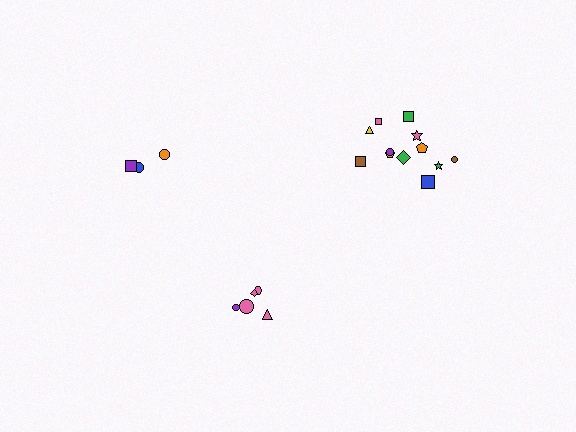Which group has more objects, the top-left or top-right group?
The top-right group.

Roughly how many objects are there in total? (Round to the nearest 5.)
Roughly 20 objects in total.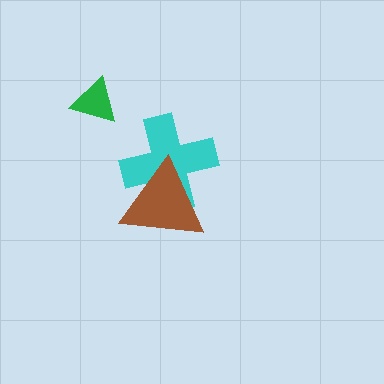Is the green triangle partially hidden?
No, no other shape covers it.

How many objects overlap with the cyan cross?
1 object overlaps with the cyan cross.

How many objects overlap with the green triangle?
0 objects overlap with the green triangle.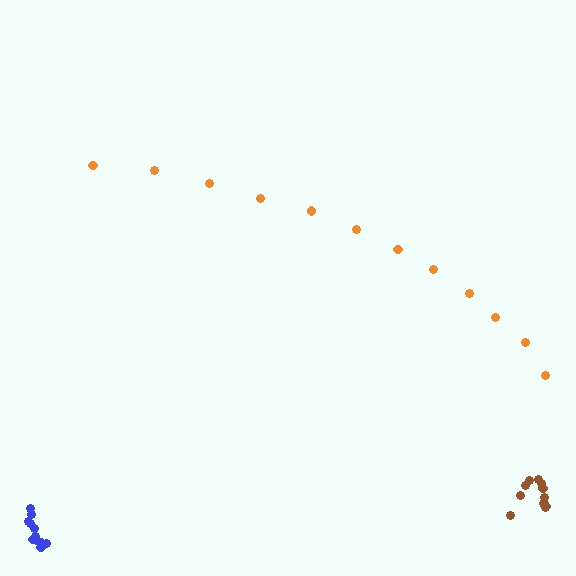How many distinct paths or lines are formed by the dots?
There are 3 distinct paths.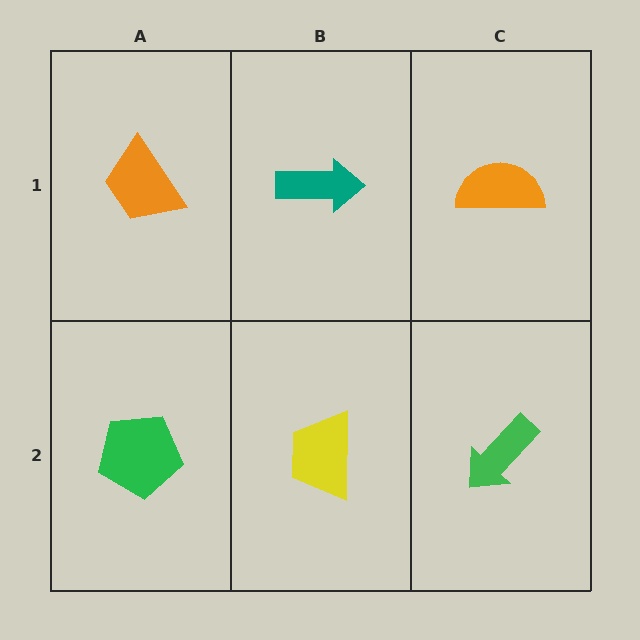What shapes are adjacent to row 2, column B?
A teal arrow (row 1, column B), a green pentagon (row 2, column A), a green arrow (row 2, column C).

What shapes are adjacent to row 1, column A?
A green pentagon (row 2, column A), a teal arrow (row 1, column B).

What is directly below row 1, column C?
A green arrow.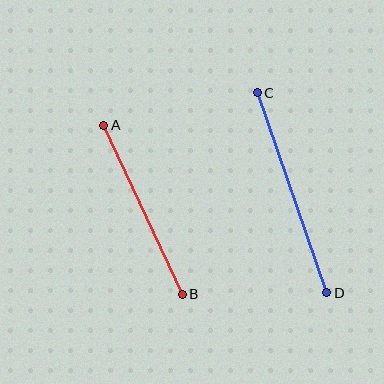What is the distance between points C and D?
The distance is approximately 212 pixels.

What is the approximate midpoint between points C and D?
The midpoint is at approximately (292, 193) pixels.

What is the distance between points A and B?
The distance is approximately 186 pixels.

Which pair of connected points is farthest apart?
Points C and D are farthest apart.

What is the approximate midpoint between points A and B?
The midpoint is at approximately (143, 210) pixels.